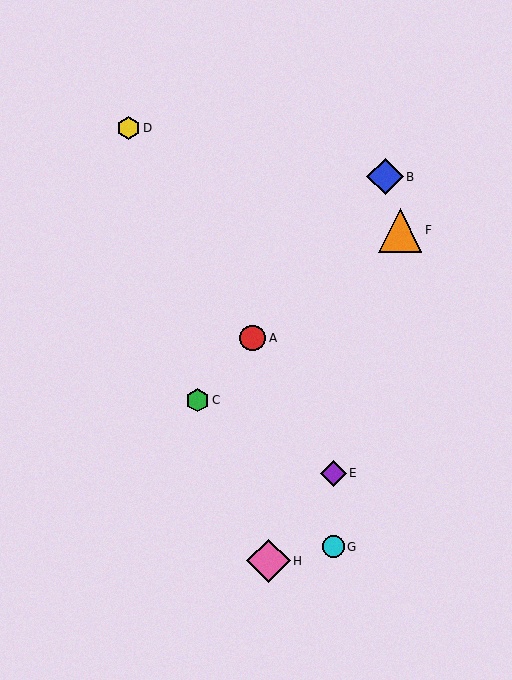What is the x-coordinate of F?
Object F is at x≈400.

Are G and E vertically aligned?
Yes, both are at x≈333.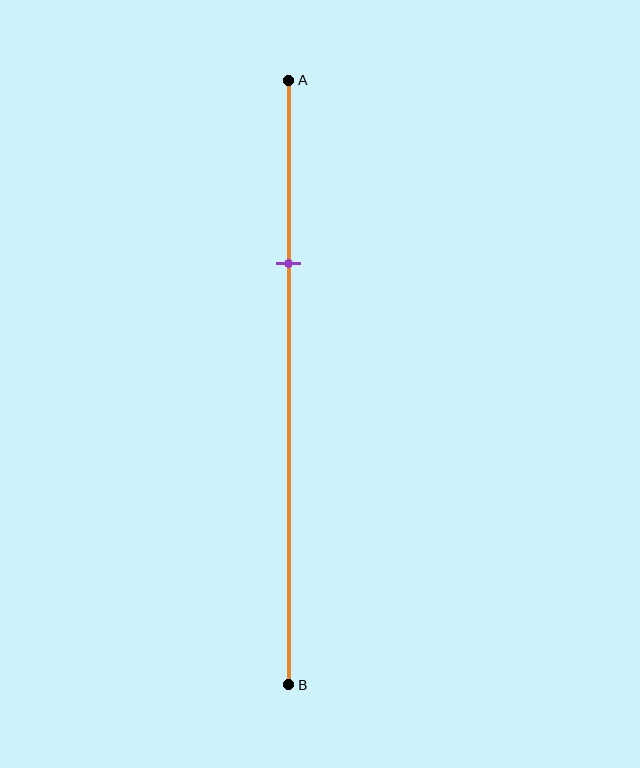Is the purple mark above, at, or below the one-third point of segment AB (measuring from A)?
The purple mark is above the one-third point of segment AB.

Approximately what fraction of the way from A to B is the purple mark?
The purple mark is approximately 30% of the way from A to B.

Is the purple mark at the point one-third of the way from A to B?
No, the mark is at about 30% from A, not at the 33% one-third point.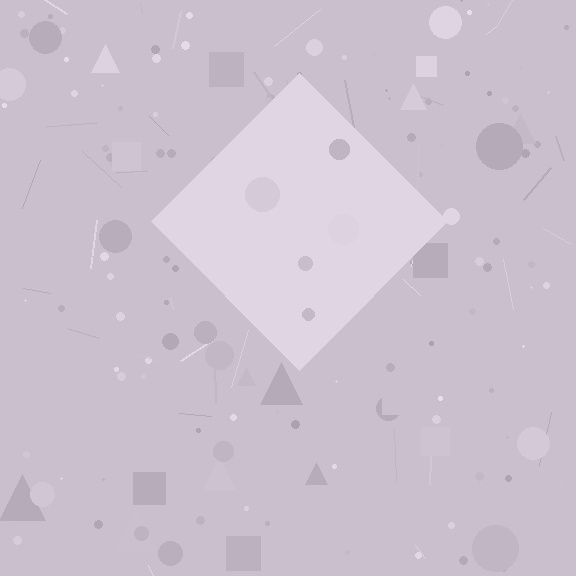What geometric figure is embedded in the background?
A diamond is embedded in the background.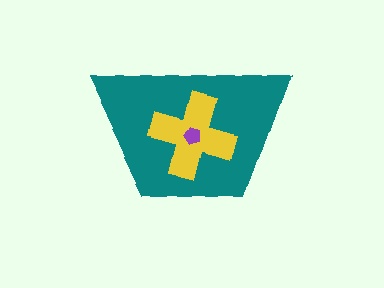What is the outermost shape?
The teal trapezoid.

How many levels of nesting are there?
3.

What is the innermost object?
The purple pentagon.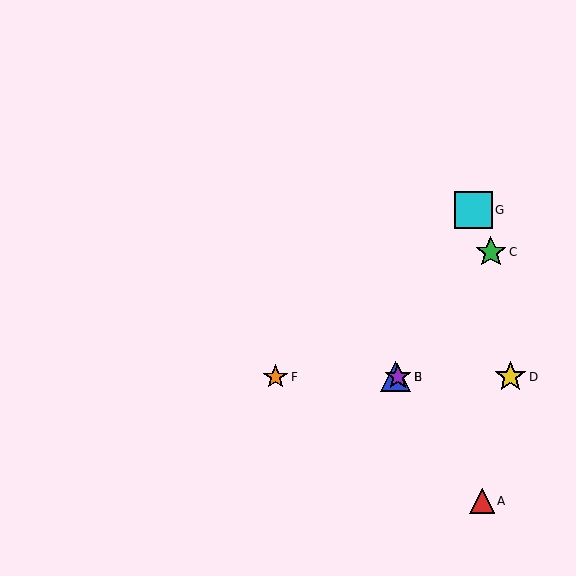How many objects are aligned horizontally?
4 objects (B, D, E, F) are aligned horizontally.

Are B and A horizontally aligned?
No, B is at y≈377 and A is at y≈501.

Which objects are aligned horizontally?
Objects B, D, E, F are aligned horizontally.